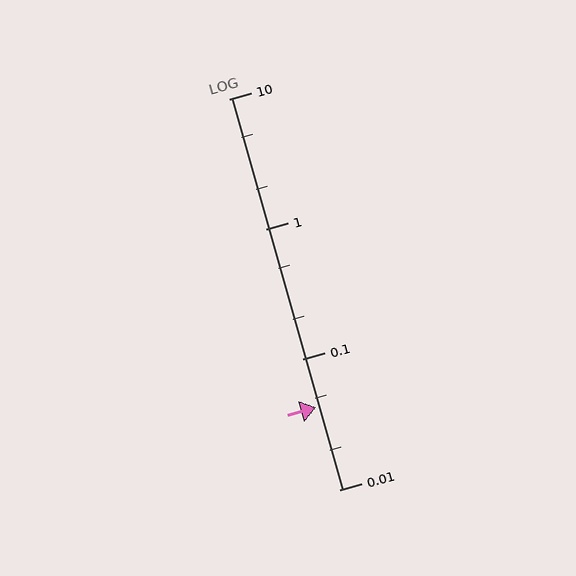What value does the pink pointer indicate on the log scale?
The pointer indicates approximately 0.043.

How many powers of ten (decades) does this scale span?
The scale spans 3 decades, from 0.01 to 10.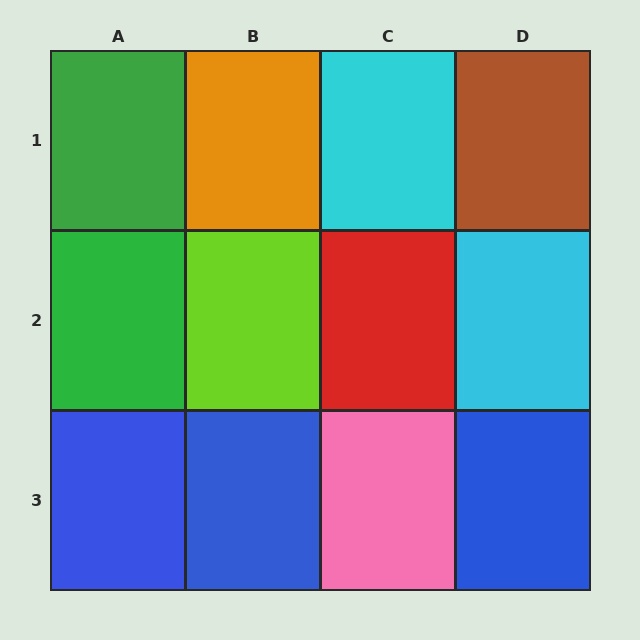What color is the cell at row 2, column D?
Cyan.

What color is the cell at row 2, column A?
Green.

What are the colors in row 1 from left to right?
Green, orange, cyan, brown.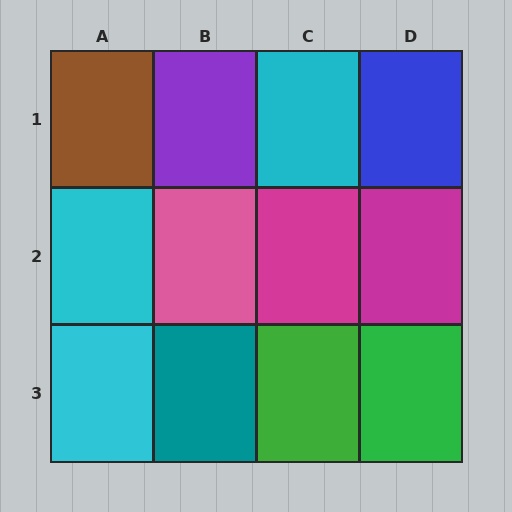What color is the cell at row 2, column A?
Cyan.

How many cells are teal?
1 cell is teal.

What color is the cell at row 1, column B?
Purple.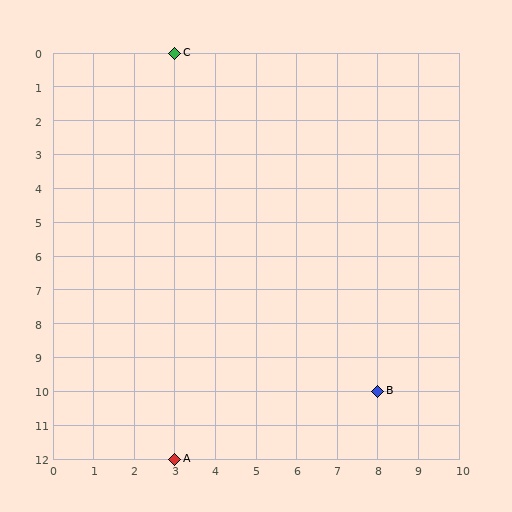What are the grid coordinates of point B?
Point B is at grid coordinates (8, 10).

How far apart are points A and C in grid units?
Points A and C are 12 rows apart.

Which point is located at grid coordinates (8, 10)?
Point B is at (8, 10).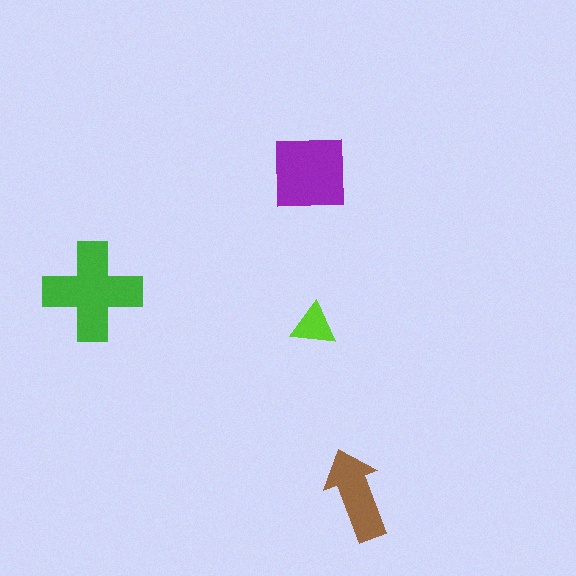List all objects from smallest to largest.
The lime triangle, the brown arrow, the purple square, the green cross.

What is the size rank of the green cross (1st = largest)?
1st.